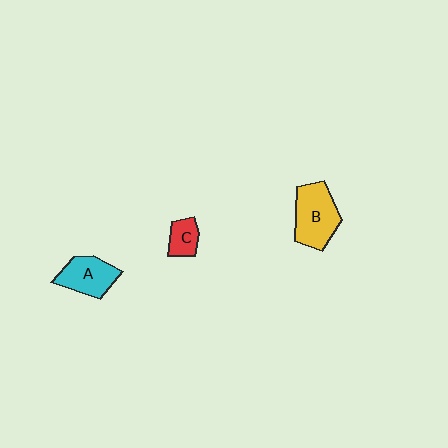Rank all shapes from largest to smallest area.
From largest to smallest: B (yellow), A (cyan), C (red).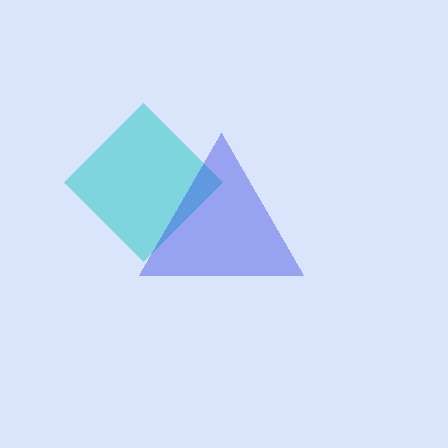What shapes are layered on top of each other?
The layered shapes are: a cyan diamond, a blue triangle.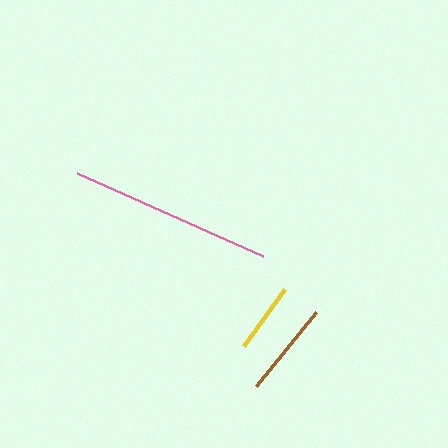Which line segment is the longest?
The pink line is the longest at approximately 203 pixels.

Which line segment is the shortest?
The yellow line is the shortest at approximately 70 pixels.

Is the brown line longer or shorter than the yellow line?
The brown line is longer than the yellow line.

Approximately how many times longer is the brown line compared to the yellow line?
The brown line is approximately 1.3 times the length of the yellow line.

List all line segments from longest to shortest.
From longest to shortest: pink, brown, yellow.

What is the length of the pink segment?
The pink segment is approximately 203 pixels long.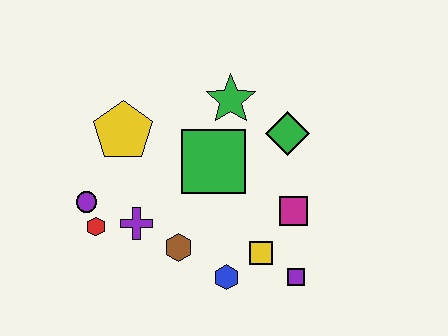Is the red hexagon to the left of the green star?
Yes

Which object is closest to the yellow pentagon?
The purple circle is closest to the yellow pentagon.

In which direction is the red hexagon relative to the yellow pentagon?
The red hexagon is below the yellow pentagon.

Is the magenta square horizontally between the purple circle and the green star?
No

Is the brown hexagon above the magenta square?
No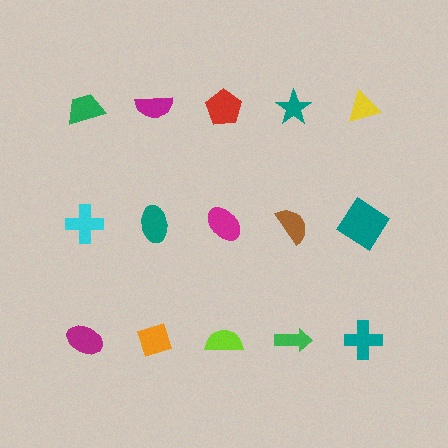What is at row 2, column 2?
A teal ellipse.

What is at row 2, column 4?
A brown semicircle.